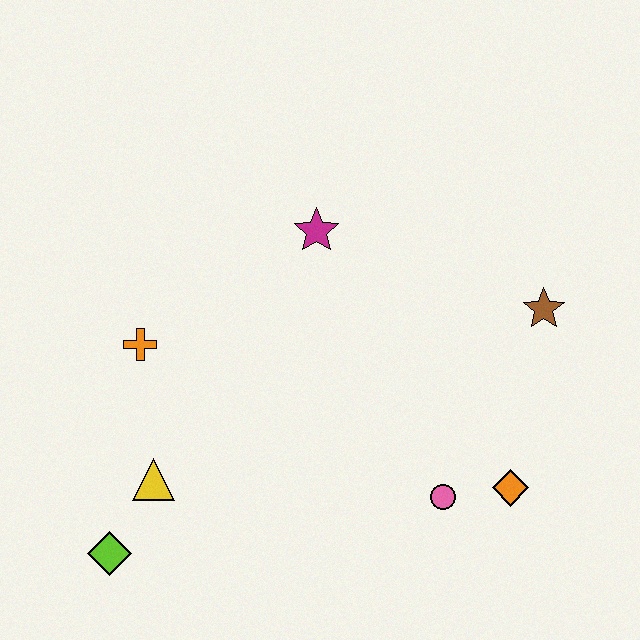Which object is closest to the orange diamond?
The pink circle is closest to the orange diamond.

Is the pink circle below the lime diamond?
No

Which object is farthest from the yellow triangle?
The brown star is farthest from the yellow triangle.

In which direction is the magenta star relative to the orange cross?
The magenta star is to the right of the orange cross.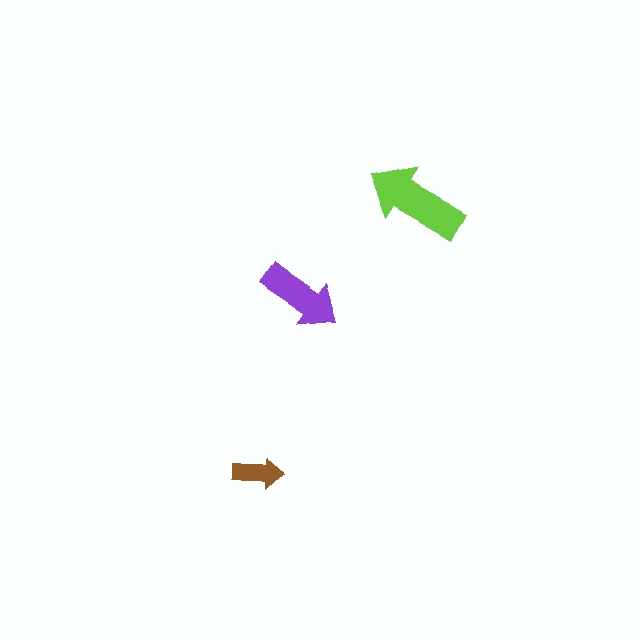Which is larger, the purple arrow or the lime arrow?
The lime one.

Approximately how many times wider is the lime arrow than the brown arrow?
About 2 times wider.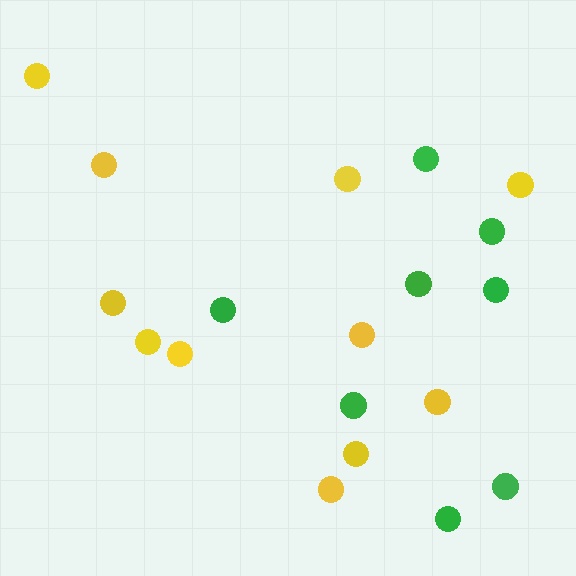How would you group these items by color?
There are 2 groups: one group of green circles (8) and one group of yellow circles (11).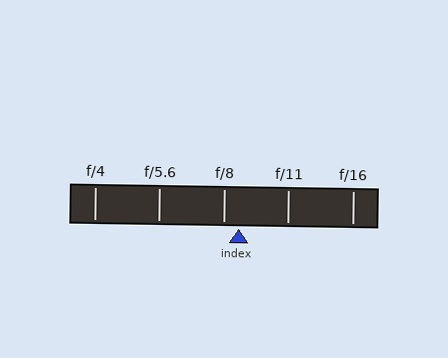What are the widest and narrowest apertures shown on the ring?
The widest aperture shown is f/4 and the narrowest is f/16.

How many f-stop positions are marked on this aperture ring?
There are 5 f-stop positions marked.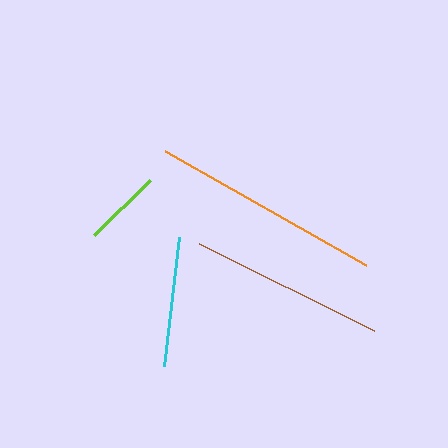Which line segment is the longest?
The orange line is the longest at approximately 231 pixels.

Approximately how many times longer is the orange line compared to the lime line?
The orange line is approximately 2.9 times the length of the lime line.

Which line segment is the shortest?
The lime line is the shortest at approximately 79 pixels.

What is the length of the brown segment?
The brown segment is approximately 196 pixels long.